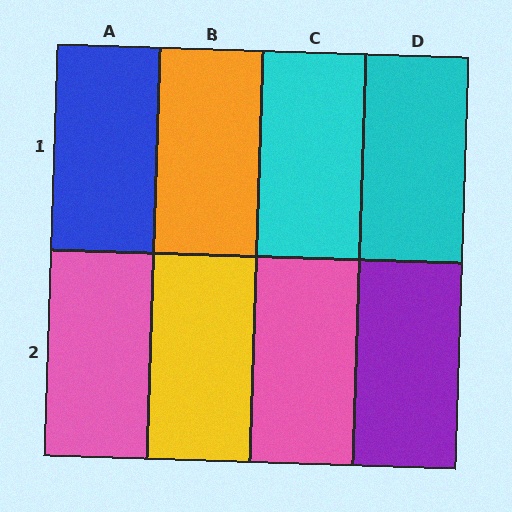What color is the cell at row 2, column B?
Yellow.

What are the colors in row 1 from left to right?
Blue, orange, cyan, cyan.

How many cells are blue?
1 cell is blue.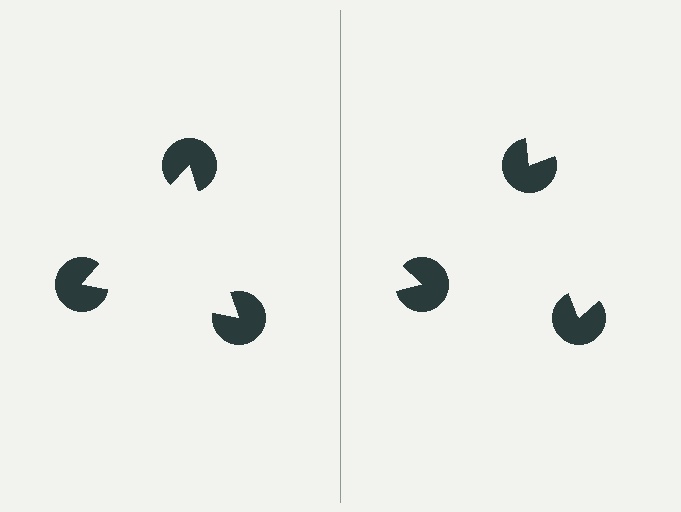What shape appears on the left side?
An illusory triangle.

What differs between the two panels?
The pac-man discs are positioned identically on both sides; only the wedge orientations differ. On the left they align to a triangle; on the right they are misaligned.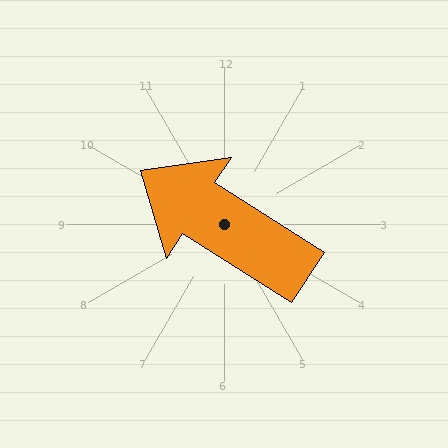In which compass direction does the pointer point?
Northwest.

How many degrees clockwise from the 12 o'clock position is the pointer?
Approximately 303 degrees.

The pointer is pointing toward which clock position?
Roughly 10 o'clock.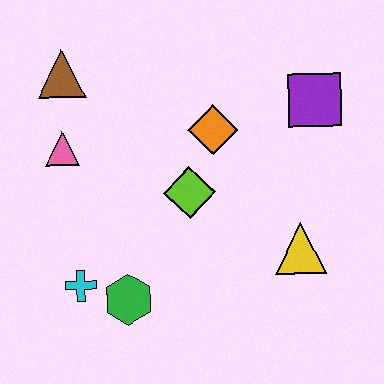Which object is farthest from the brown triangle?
The yellow triangle is farthest from the brown triangle.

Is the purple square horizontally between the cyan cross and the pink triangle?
No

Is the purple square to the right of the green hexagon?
Yes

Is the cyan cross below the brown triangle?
Yes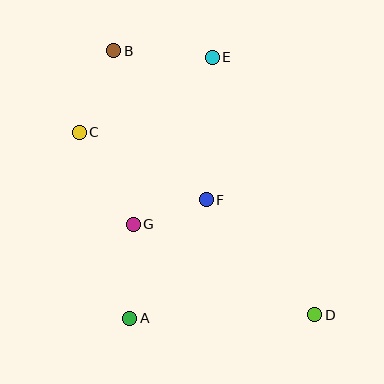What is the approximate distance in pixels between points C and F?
The distance between C and F is approximately 144 pixels.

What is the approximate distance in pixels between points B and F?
The distance between B and F is approximately 176 pixels.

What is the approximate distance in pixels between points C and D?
The distance between C and D is approximately 298 pixels.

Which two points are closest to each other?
Points F and G are closest to each other.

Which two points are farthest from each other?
Points B and D are farthest from each other.